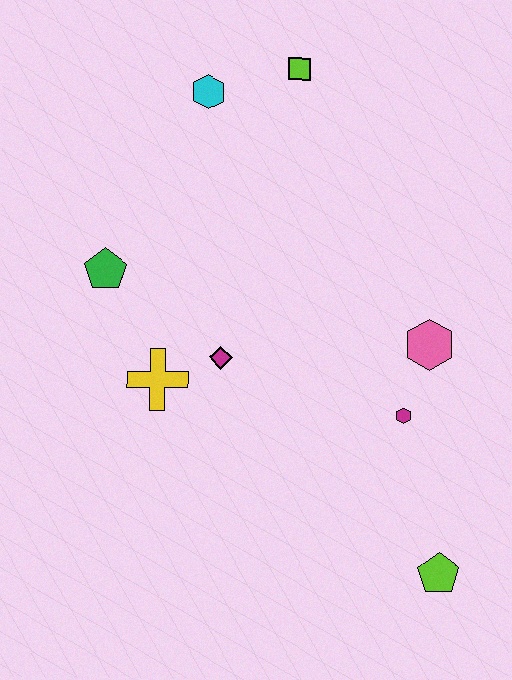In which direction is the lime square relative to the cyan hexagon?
The lime square is to the right of the cyan hexagon.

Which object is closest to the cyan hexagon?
The lime square is closest to the cyan hexagon.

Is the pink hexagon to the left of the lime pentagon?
Yes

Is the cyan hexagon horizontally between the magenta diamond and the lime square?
No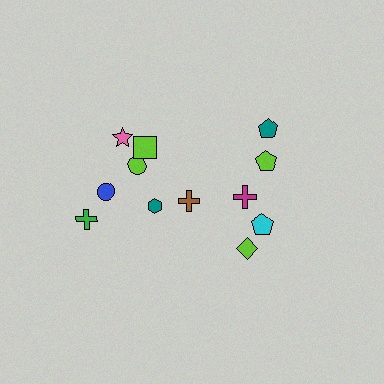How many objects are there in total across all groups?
There are 12 objects.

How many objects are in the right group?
There are 5 objects.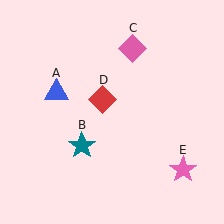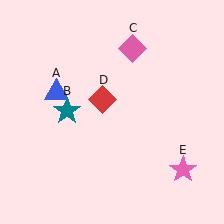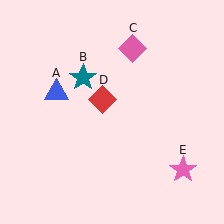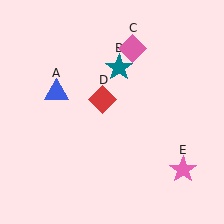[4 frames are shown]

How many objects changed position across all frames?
1 object changed position: teal star (object B).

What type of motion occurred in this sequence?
The teal star (object B) rotated clockwise around the center of the scene.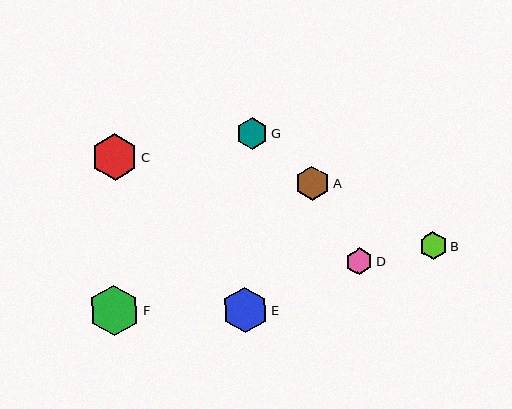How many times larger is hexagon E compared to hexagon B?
Hexagon E is approximately 1.6 times the size of hexagon B.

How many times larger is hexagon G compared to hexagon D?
Hexagon G is approximately 1.2 times the size of hexagon D.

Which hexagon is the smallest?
Hexagon D is the smallest with a size of approximately 27 pixels.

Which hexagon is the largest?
Hexagon F is the largest with a size of approximately 50 pixels.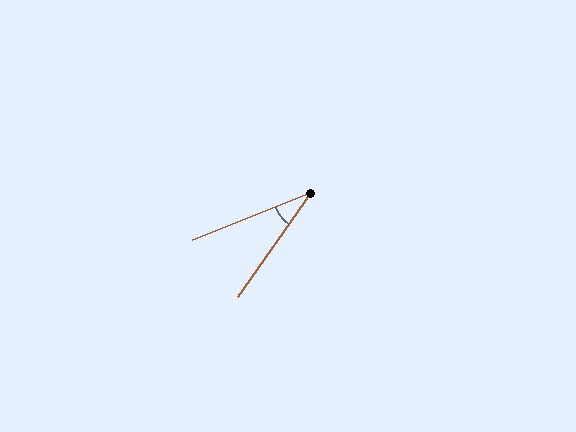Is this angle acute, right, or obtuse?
It is acute.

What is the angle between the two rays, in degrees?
Approximately 33 degrees.